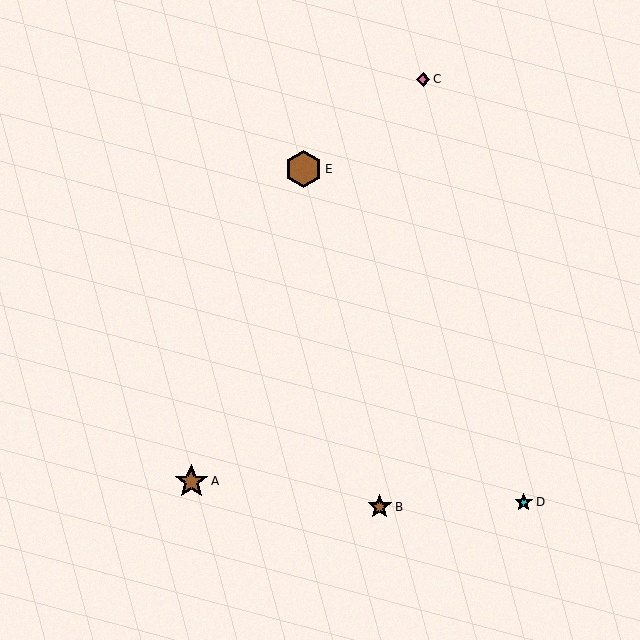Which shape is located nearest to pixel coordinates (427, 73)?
The pink diamond (labeled C) at (423, 79) is nearest to that location.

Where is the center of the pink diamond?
The center of the pink diamond is at (423, 79).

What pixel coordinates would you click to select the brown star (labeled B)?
Click at (380, 507) to select the brown star B.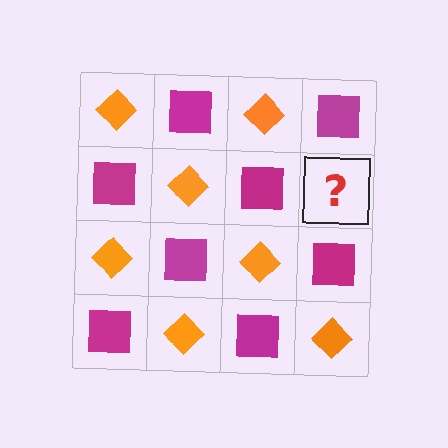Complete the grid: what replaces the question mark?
The question mark should be replaced with an orange diamond.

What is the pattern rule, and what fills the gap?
The rule is that it alternates orange diamond and magenta square in a checkerboard pattern. The gap should be filled with an orange diamond.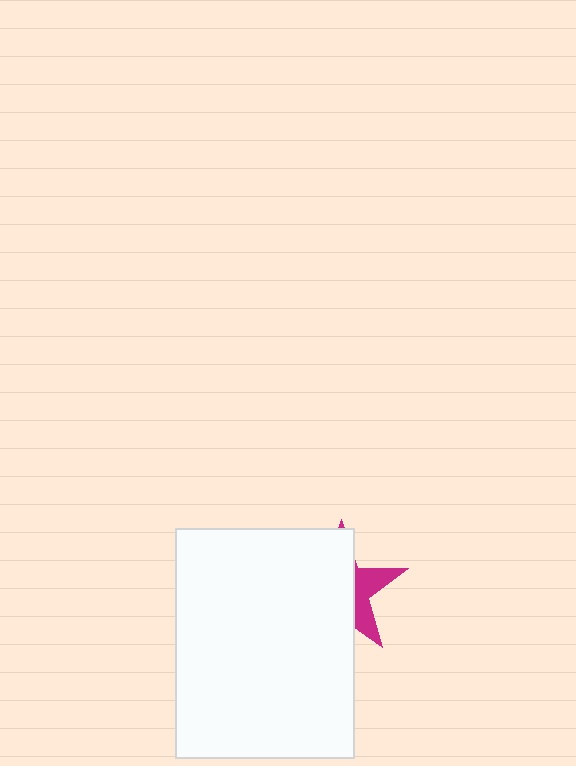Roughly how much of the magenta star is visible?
A small part of it is visible (roughly 30%).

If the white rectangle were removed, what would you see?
You would see the complete magenta star.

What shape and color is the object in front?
The object in front is a white rectangle.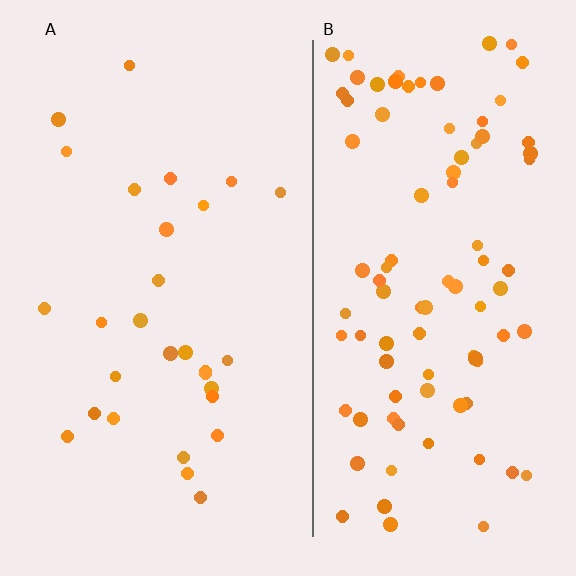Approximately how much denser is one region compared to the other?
Approximately 3.2× — region B over region A.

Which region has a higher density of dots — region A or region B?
B (the right).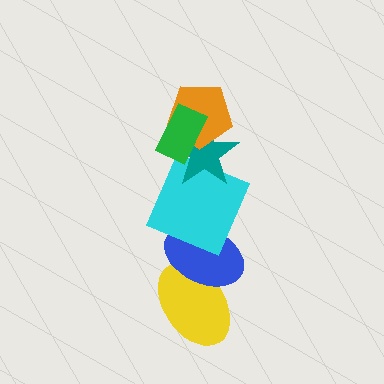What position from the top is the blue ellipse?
The blue ellipse is 5th from the top.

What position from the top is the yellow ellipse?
The yellow ellipse is 6th from the top.